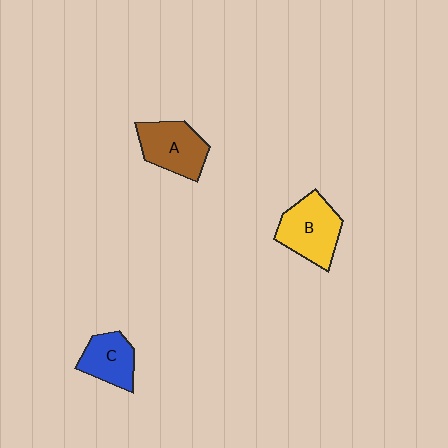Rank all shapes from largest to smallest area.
From largest to smallest: B (yellow), A (brown), C (blue).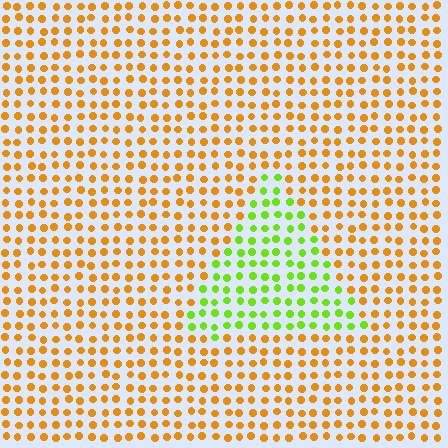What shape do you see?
I see a triangle.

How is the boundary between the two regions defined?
The boundary is defined purely by a slight shift in hue (about 59 degrees). Spacing, size, and orientation are identical on both sides.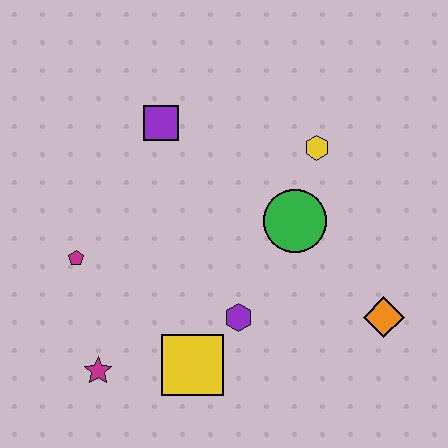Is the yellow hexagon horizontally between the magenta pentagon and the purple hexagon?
No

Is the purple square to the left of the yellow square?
Yes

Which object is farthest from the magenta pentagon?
The orange diamond is farthest from the magenta pentagon.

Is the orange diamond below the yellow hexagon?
Yes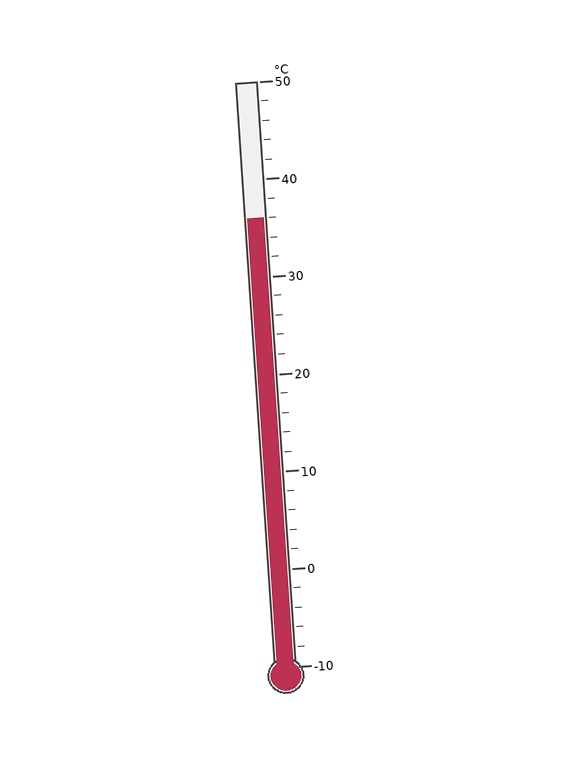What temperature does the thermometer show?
The thermometer shows approximately 36°C.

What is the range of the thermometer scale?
The thermometer scale ranges from -10°C to 50°C.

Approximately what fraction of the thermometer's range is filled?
The thermometer is filled to approximately 75% of its range.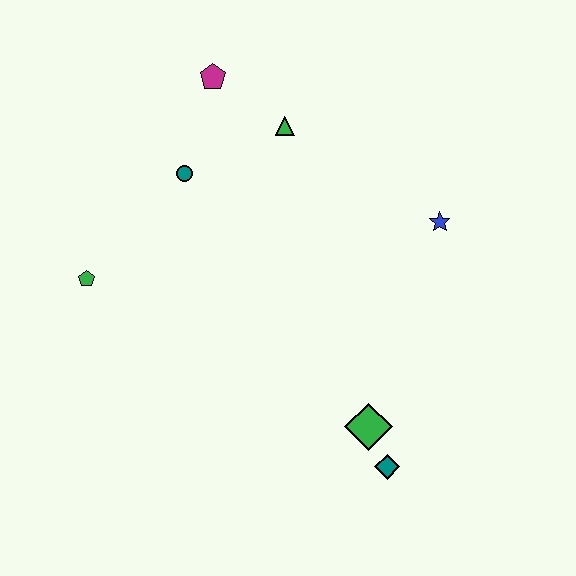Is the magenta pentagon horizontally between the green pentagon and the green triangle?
Yes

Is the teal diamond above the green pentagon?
No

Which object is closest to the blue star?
The green triangle is closest to the blue star.